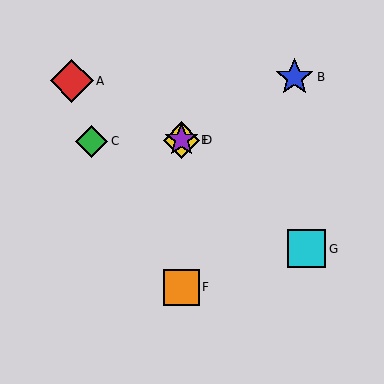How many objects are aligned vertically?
3 objects (D, E, F) are aligned vertically.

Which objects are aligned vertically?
Objects D, E, F are aligned vertically.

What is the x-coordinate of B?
Object B is at x≈295.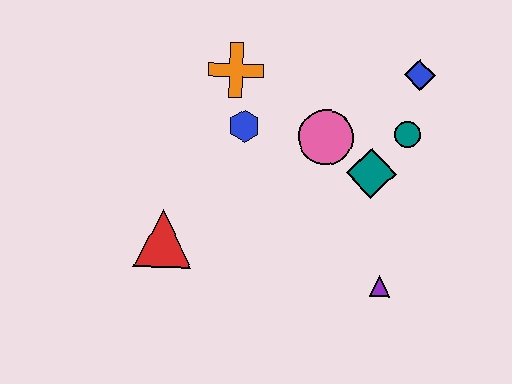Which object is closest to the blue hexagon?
The orange cross is closest to the blue hexagon.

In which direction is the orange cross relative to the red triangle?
The orange cross is above the red triangle.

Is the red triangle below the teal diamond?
Yes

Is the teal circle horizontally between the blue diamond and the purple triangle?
Yes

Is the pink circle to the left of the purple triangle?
Yes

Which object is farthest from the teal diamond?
The red triangle is farthest from the teal diamond.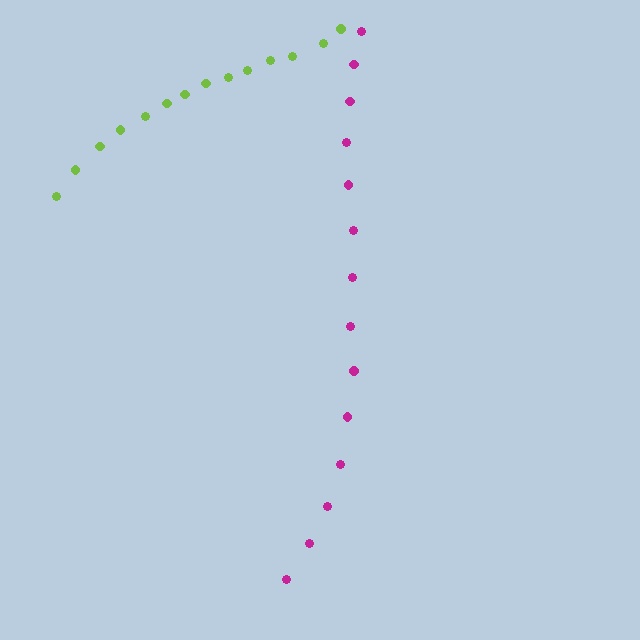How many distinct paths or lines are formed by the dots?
There are 2 distinct paths.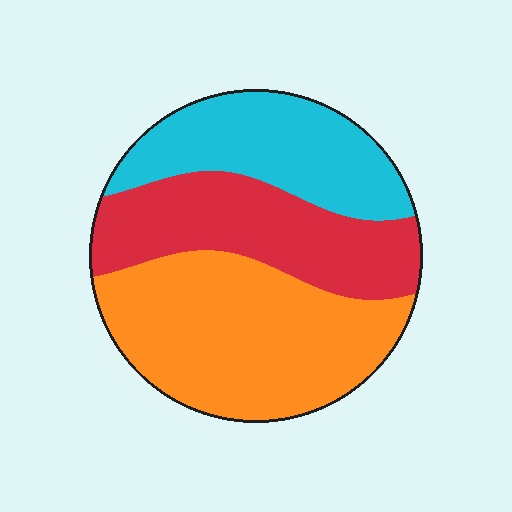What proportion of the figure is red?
Red covers 30% of the figure.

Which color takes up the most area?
Orange, at roughly 45%.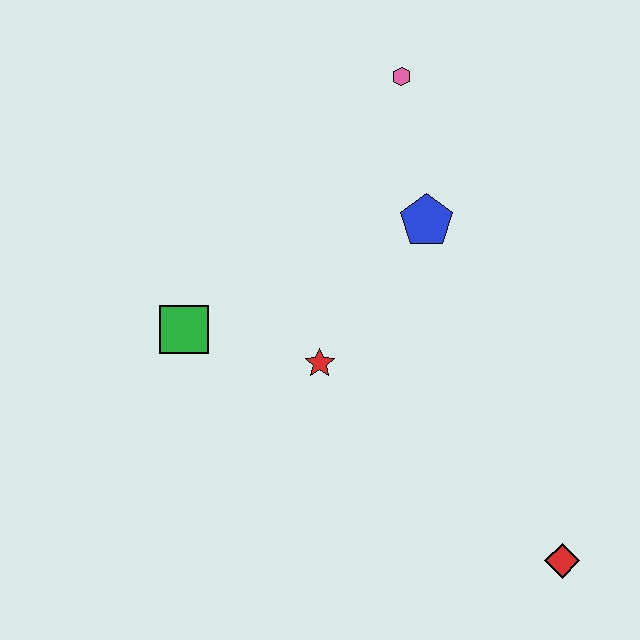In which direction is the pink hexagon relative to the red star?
The pink hexagon is above the red star.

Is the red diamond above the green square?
No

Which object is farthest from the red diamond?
The pink hexagon is farthest from the red diamond.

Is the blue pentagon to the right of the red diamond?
No